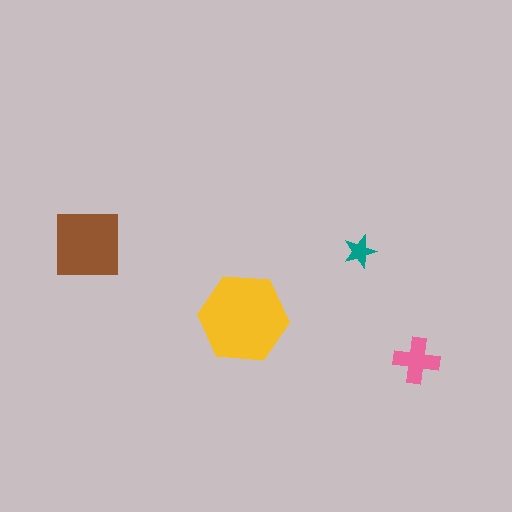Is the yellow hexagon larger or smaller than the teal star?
Larger.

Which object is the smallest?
The teal star.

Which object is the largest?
The yellow hexagon.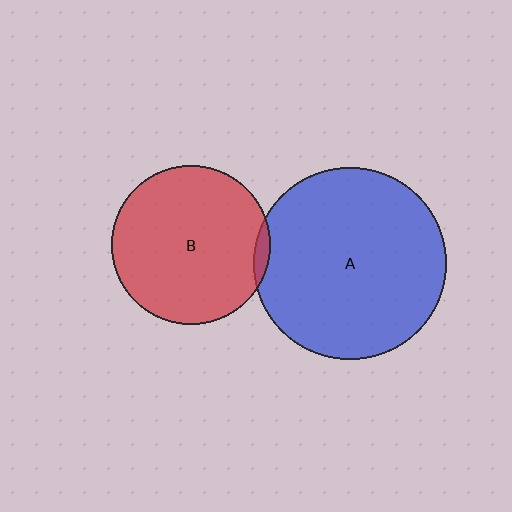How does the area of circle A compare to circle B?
Approximately 1.5 times.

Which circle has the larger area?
Circle A (blue).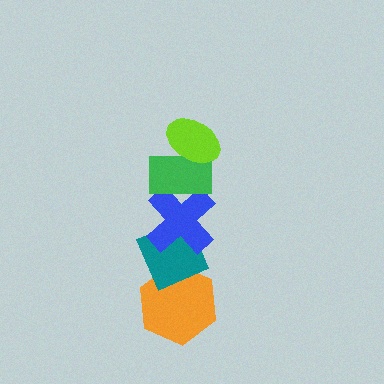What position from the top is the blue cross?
The blue cross is 3rd from the top.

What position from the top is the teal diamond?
The teal diamond is 4th from the top.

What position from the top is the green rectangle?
The green rectangle is 2nd from the top.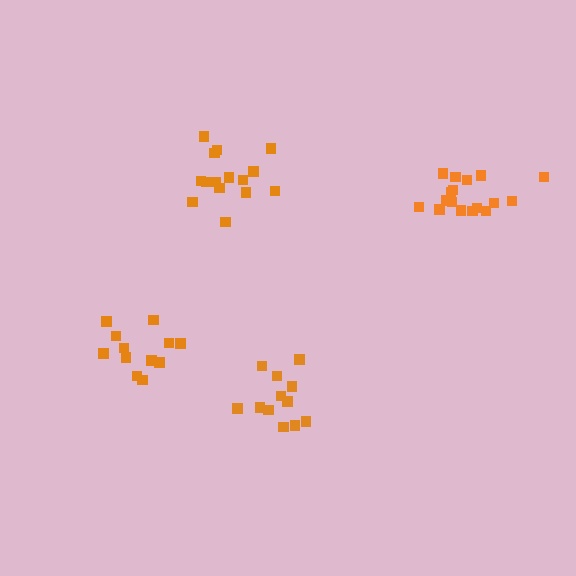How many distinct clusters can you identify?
There are 4 distinct clusters.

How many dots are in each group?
Group 1: 15 dots, Group 2: 12 dots, Group 3: 17 dots, Group 4: 12 dots (56 total).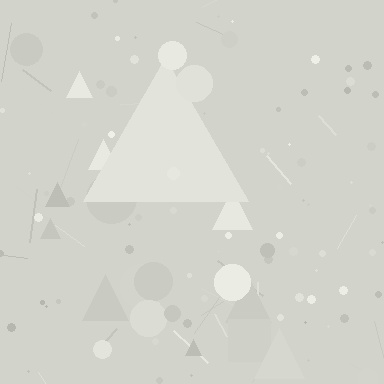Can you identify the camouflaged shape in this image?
The camouflaged shape is a triangle.